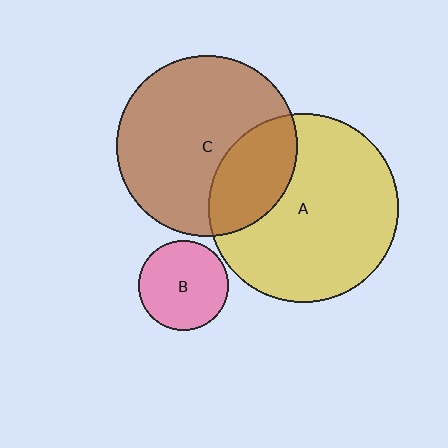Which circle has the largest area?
Circle A (yellow).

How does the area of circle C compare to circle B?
Approximately 4.1 times.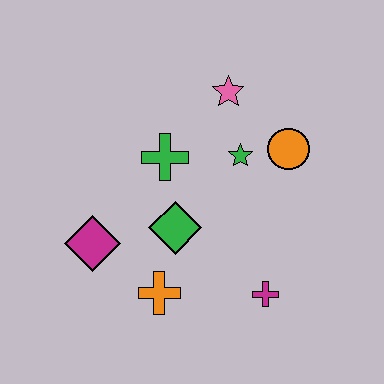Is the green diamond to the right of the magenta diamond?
Yes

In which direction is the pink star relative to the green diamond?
The pink star is above the green diamond.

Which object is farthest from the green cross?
The magenta cross is farthest from the green cross.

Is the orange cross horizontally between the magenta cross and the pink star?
No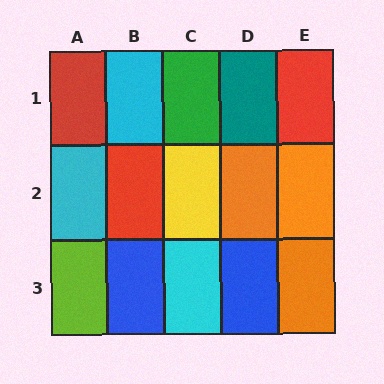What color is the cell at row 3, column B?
Blue.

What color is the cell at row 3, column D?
Blue.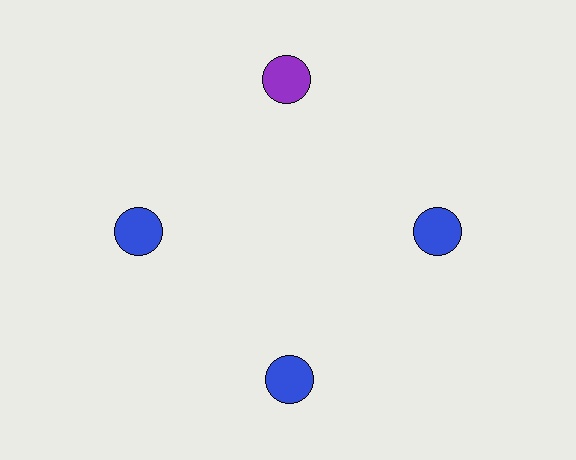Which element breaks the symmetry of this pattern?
The purple circle at roughly the 12 o'clock position breaks the symmetry. All other shapes are blue circles.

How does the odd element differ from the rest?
It has a different color: purple instead of blue.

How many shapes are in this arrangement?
There are 4 shapes arranged in a ring pattern.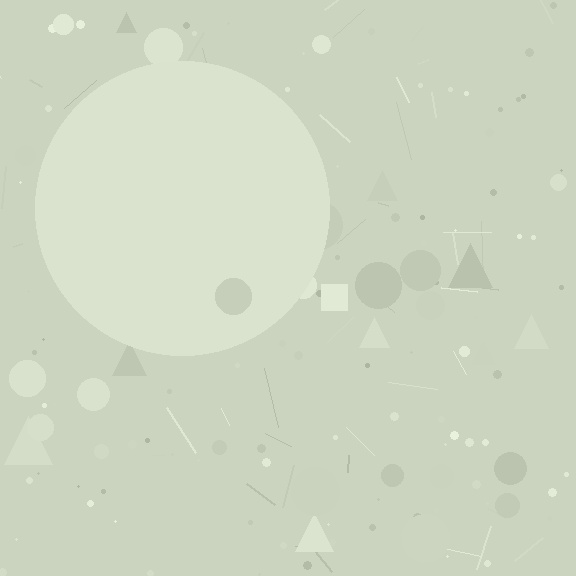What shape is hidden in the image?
A circle is hidden in the image.